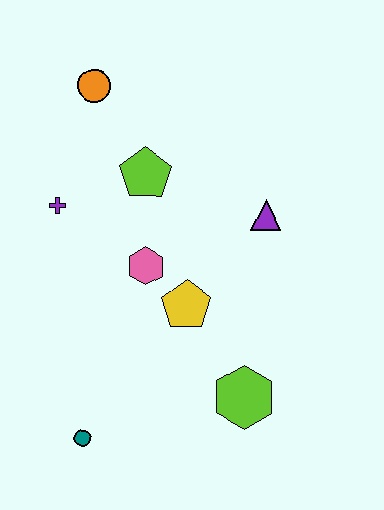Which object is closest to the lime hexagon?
The yellow pentagon is closest to the lime hexagon.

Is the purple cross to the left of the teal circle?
Yes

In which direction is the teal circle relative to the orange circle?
The teal circle is below the orange circle.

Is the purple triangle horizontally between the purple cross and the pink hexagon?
No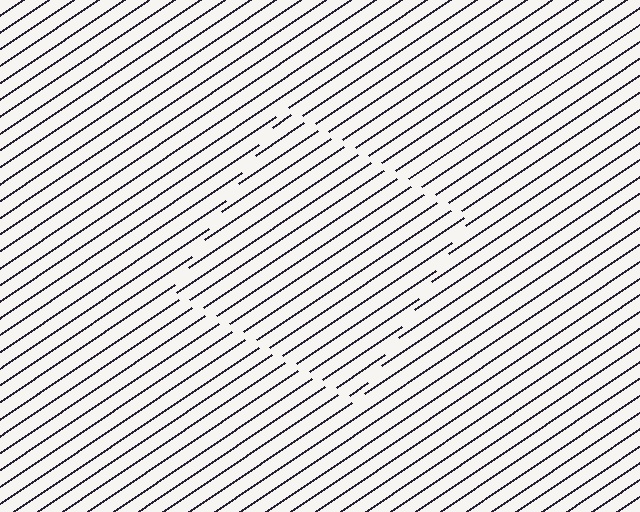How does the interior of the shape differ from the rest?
The interior of the shape contains the same grating, shifted by half a period — the contour is defined by the phase discontinuity where line-ends from the inner and outer gratings abut.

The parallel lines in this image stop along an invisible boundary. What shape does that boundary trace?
An illusory square. The interior of the shape contains the same grating, shifted by half a period — the contour is defined by the phase discontinuity where line-ends from the inner and outer gratings abut.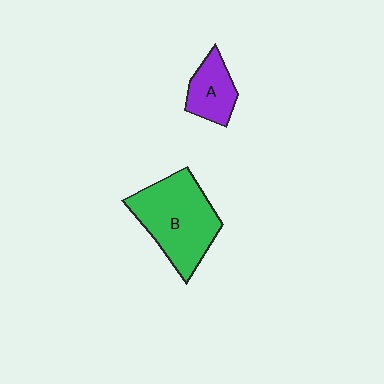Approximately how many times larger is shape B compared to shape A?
Approximately 2.2 times.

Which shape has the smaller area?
Shape A (purple).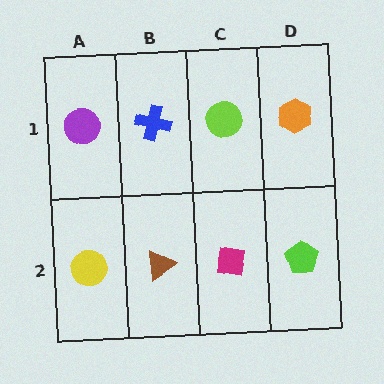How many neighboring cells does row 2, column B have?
3.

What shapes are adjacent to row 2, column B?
A blue cross (row 1, column B), a yellow circle (row 2, column A), a magenta square (row 2, column C).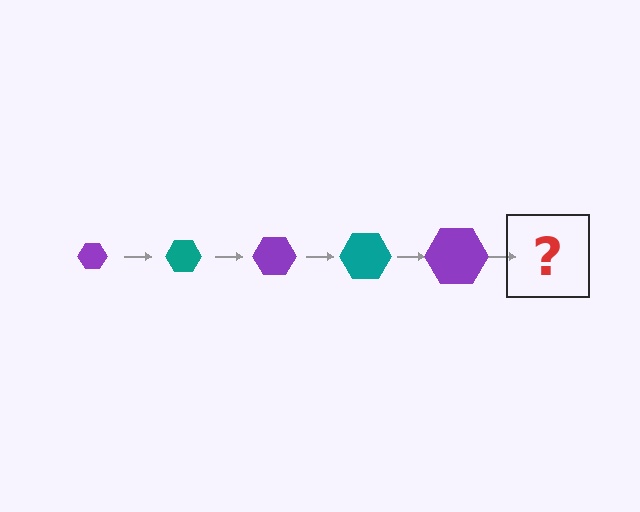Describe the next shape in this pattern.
It should be a teal hexagon, larger than the previous one.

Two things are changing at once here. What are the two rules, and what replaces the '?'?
The two rules are that the hexagon grows larger each step and the color cycles through purple and teal. The '?' should be a teal hexagon, larger than the previous one.